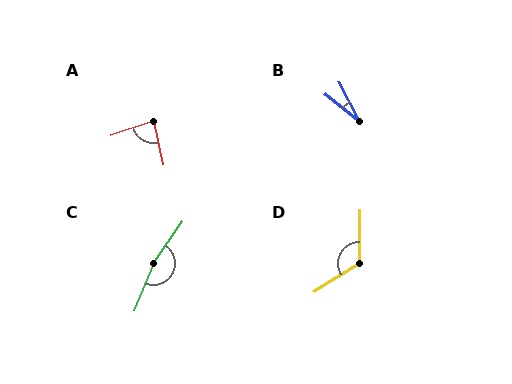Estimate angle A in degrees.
Approximately 83 degrees.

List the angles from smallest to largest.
B (25°), A (83°), D (122°), C (168°).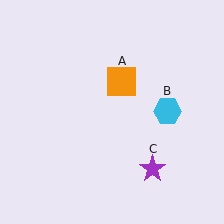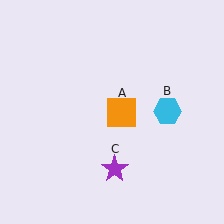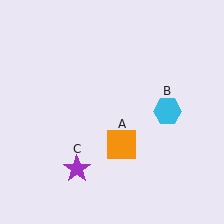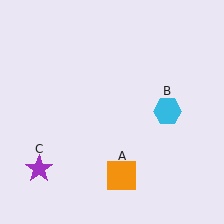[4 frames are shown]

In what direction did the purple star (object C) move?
The purple star (object C) moved left.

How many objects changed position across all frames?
2 objects changed position: orange square (object A), purple star (object C).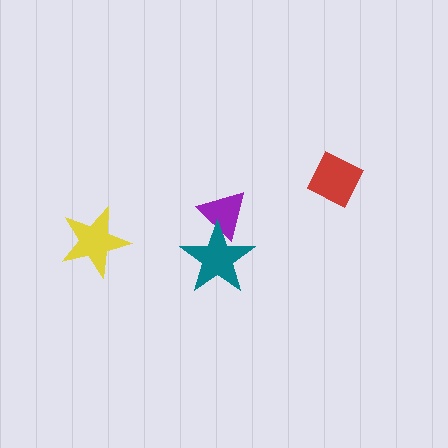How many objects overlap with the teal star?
1 object overlaps with the teal star.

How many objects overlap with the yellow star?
0 objects overlap with the yellow star.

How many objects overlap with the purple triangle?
1 object overlaps with the purple triangle.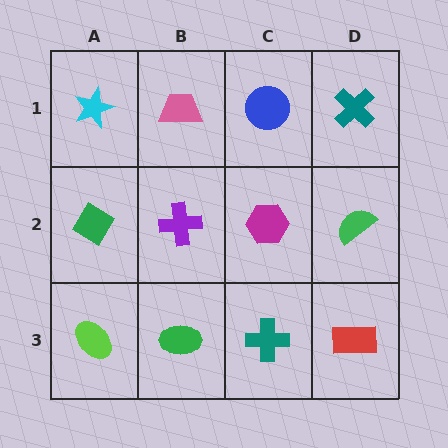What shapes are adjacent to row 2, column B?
A pink trapezoid (row 1, column B), a green ellipse (row 3, column B), a green diamond (row 2, column A), a magenta hexagon (row 2, column C).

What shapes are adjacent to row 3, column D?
A green semicircle (row 2, column D), a teal cross (row 3, column C).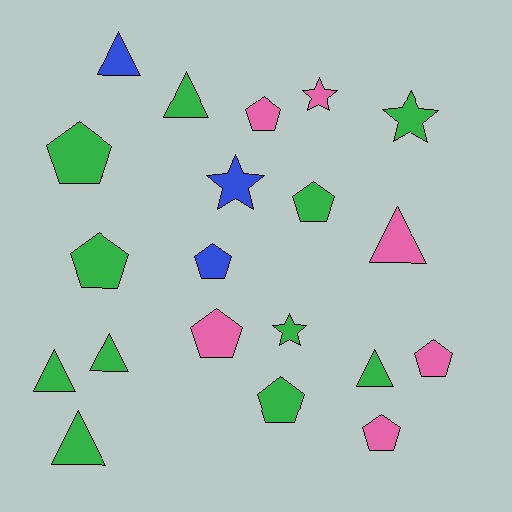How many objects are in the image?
There are 20 objects.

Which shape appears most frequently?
Pentagon, with 9 objects.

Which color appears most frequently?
Green, with 11 objects.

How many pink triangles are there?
There is 1 pink triangle.